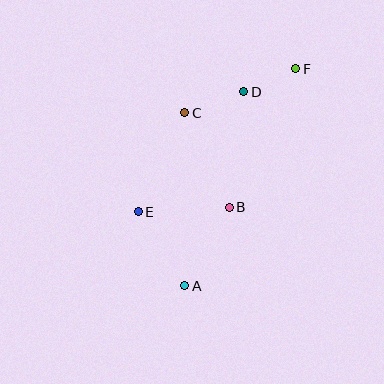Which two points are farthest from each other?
Points A and F are farthest from each other.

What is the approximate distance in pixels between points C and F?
The distance between C and F is approximately 119 pixels.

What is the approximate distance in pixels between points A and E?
The distance between A and E is approximately 88 pixels.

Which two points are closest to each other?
Points D and F are closest to each other.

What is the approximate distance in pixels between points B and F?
The distance between B and F is approximately 153 pixels.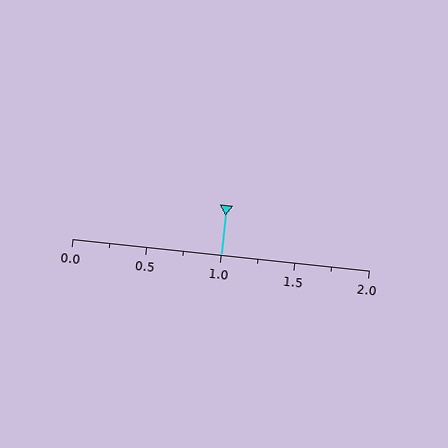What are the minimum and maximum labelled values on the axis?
The axis runs from 0.0 to 2.0.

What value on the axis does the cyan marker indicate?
The marker indicates approximately 1.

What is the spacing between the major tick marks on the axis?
The major ticks are spaced 0.5 apart.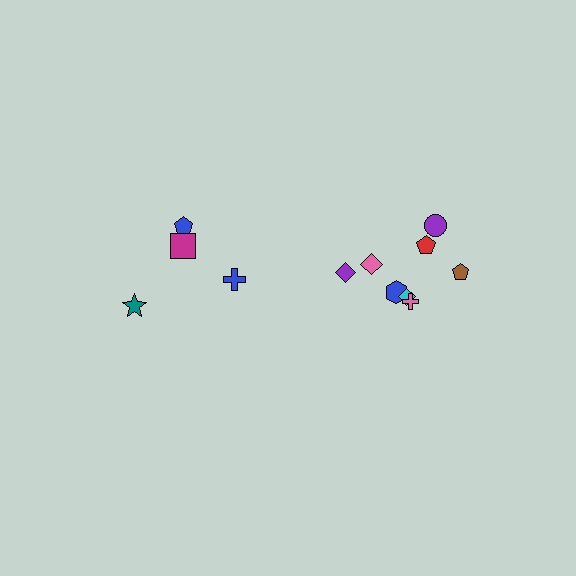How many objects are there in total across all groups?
There are 12 objects.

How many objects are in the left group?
There are 4 objects.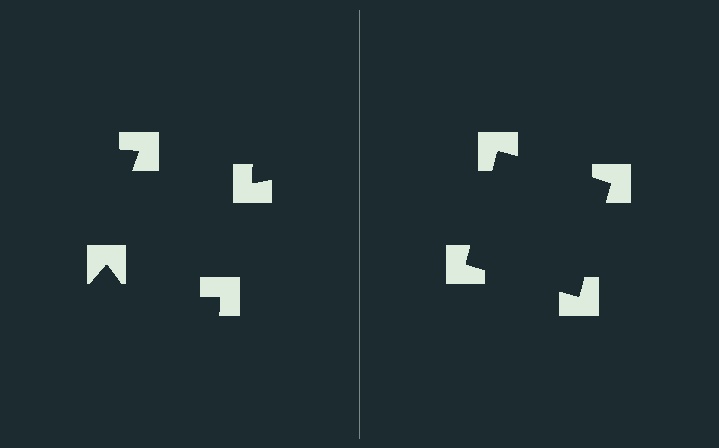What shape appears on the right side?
An illusory square.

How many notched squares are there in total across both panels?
8 — 4 on each side.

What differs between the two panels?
The notched squares are positioned identically on both sides; only the wedge orientations differ. On the right they align to a square; on the left they are misaligned.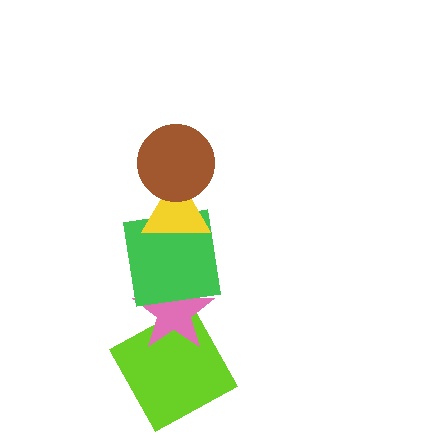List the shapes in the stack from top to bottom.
From top to bottom: the brown circle, the yellow triangle, the green square, the pink star, the lime square.